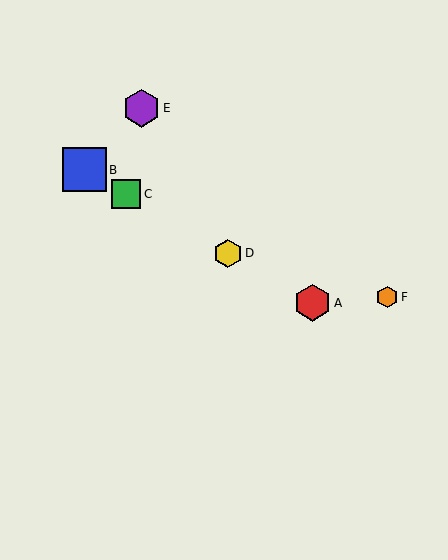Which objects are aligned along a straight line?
Objects A, B, C, D are aligned along a straight line.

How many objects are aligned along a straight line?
4 objects (A, B, C, D) are aligned along a straight line.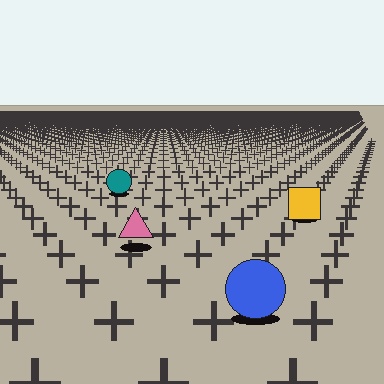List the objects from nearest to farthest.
From nearest to farthest: the blue circle, the pink triangle, the yellow square, the teal circle.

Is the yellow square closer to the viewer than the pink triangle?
No. The pink triangle is closer — you can tell from the texture gradient: the ground texture is coarser near it.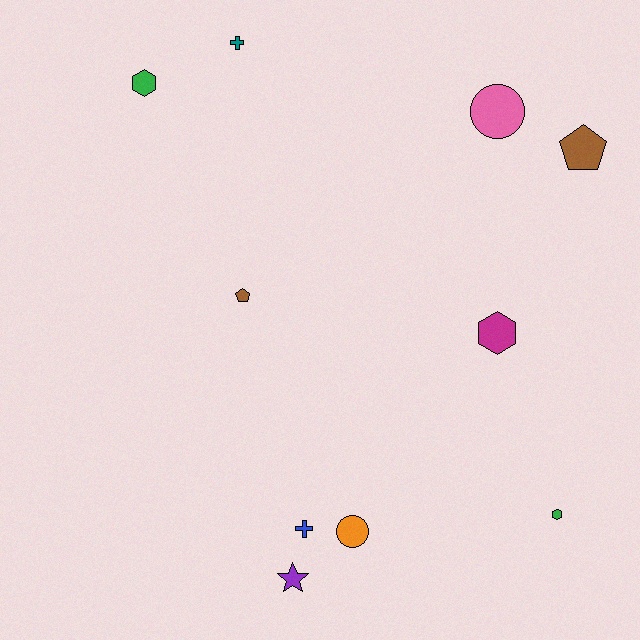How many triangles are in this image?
There are no triangles.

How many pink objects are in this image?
There is 1 pink object.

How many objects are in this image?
There are 10 objects.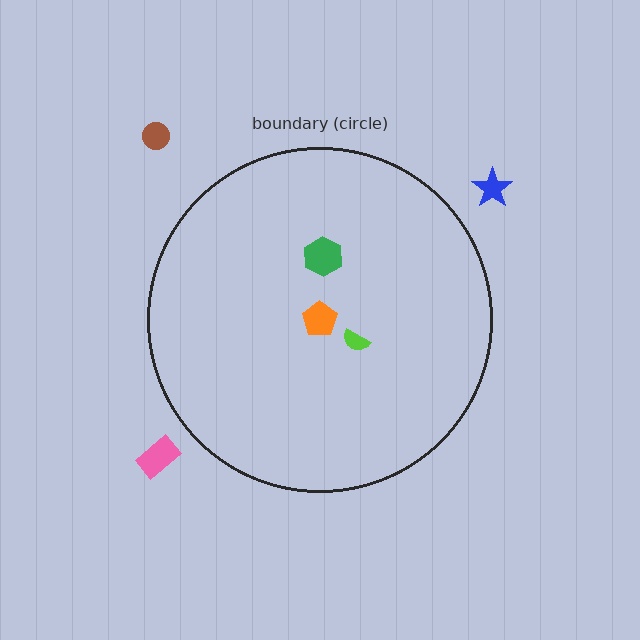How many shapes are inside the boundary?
3 inside, 3 outside.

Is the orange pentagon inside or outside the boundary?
Inside.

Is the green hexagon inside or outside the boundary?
Inside.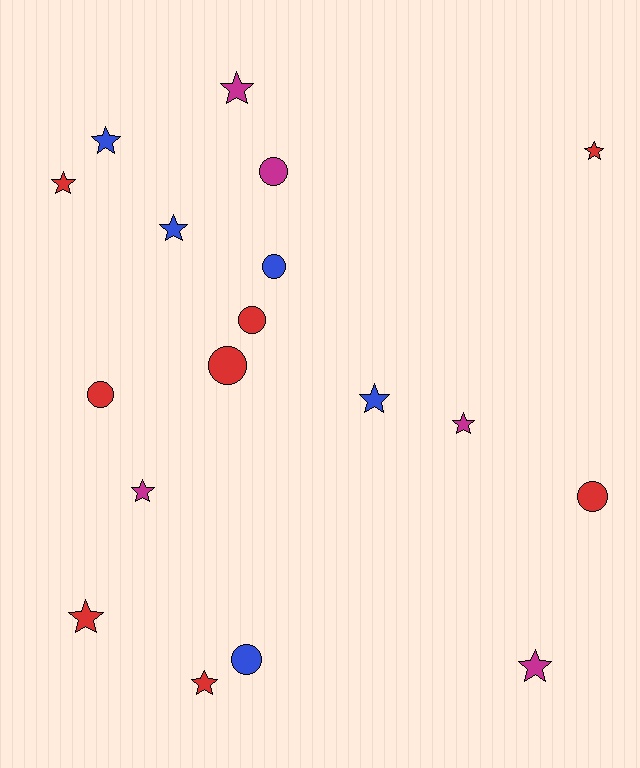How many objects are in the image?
There are 18 objects.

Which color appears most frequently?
Red, with 8 objects.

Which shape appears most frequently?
Star, with 11 objects.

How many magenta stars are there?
There are 4 magenta stars.